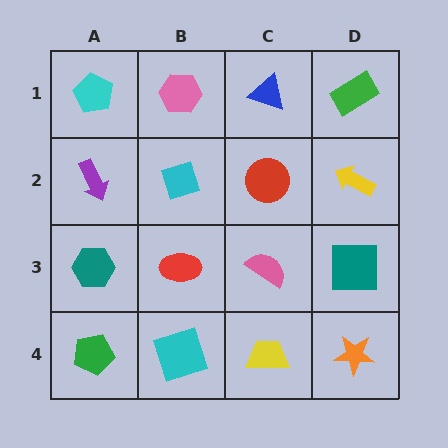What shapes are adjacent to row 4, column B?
A red ellipse (row 3, column B), a green pentagon (row 4, column A), a yellow trapezoid (row 4, column C).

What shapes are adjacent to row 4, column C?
A pink semicircle (row 3, column C), a cyan square (row 4, column B), an orange star (row 4, column D).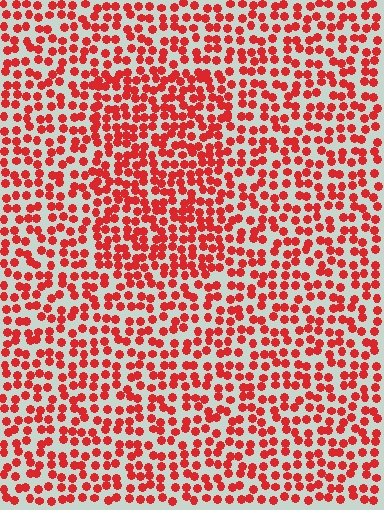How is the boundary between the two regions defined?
The boundary is defined by a change in element density (approximately 1.4x ratio). All elements are the same color, size, and shape.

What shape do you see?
I see a rectangle.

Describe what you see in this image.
The image contains small red elements arranged at two different densities. A rectangle-shaped region is visible where the elements are more densely packed than the surrounding area.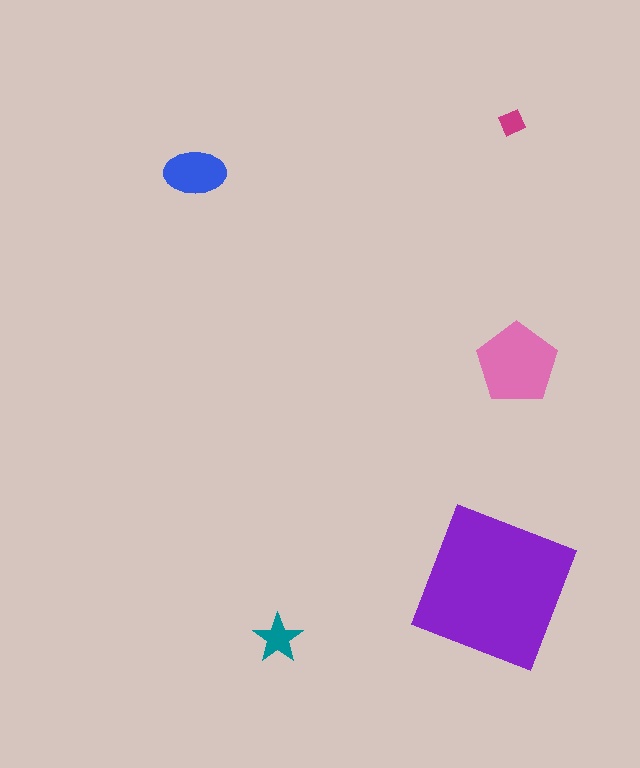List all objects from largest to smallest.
The purple square, the pink pentagon, the blue ellipse, the teal star, the magenta diamond.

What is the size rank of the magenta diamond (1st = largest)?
5th.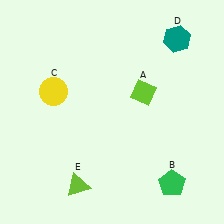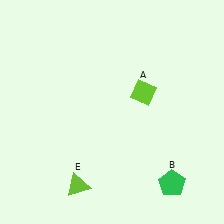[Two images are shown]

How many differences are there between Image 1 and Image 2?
There are 2 differences between the two images.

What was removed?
The yellow circle (C), the teal hexagon (D) were removed in Image 2.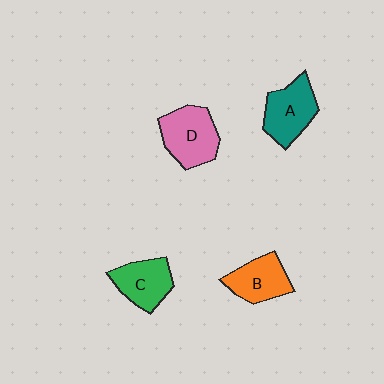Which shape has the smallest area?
Shape B (orange).